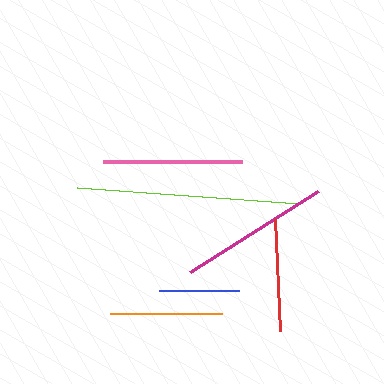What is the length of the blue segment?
The blue segment is approximately 80 pixels long.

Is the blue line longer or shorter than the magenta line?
The magenta line is longer than the blue line.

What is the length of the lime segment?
The lime segment is approximately 222 pixels long.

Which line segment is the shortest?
The blue line is the shortest at approximately 80 pixels.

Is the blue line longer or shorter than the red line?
The red line is longer than the blue line.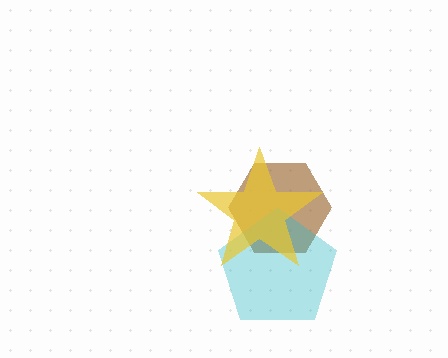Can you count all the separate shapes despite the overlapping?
Yes, there are 3 separate shapes.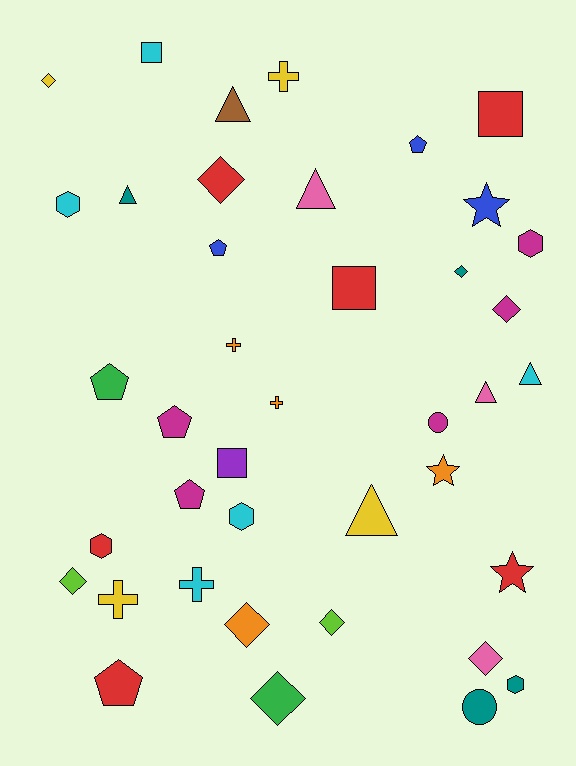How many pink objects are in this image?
There are 3 pink objects.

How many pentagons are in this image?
There are 6 pentagons.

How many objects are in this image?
There are 40 objects.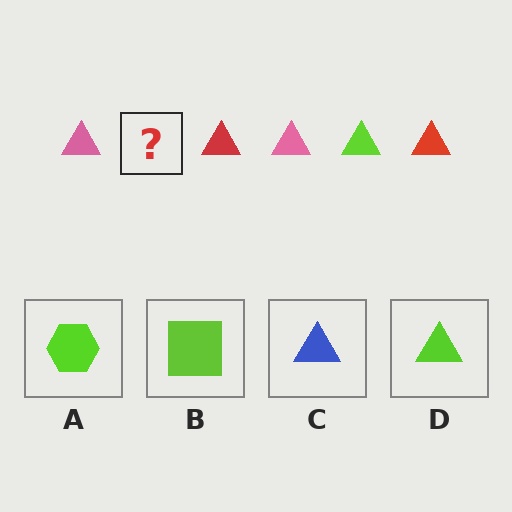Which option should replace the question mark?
Option D.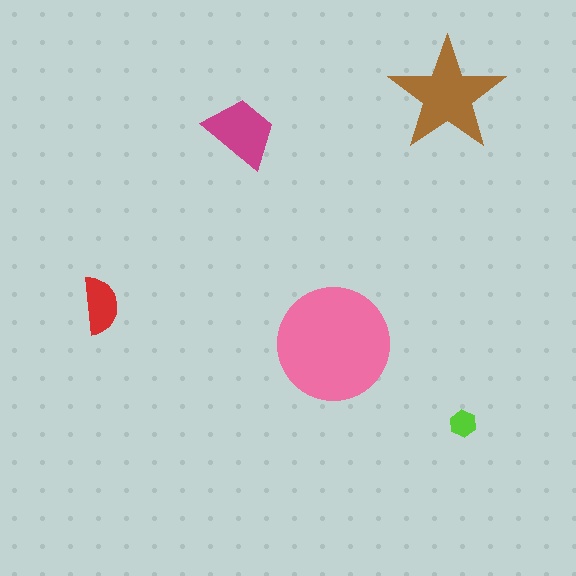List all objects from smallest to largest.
The lime hexagon, the red semicircle, the magenta trapezoid, the brown star, the pink circle.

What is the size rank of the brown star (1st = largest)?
2nd.